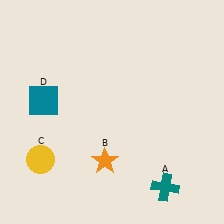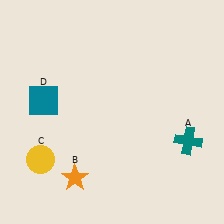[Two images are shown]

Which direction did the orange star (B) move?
The orange star (B) moved left.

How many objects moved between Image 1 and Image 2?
2 objects moved between the two images.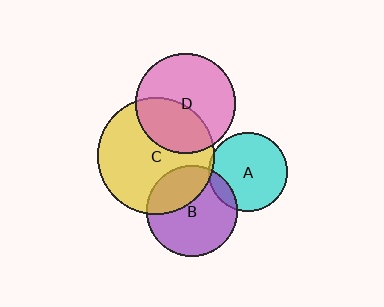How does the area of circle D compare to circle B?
Approximately 1.2 times.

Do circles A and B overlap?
Yes.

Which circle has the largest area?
Circle C (yellow).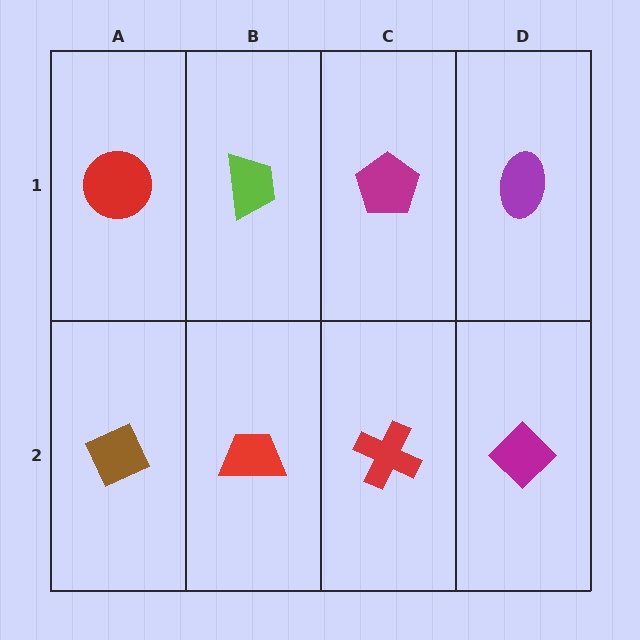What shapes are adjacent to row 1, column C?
A red cross (row 2, column C), a lime trapezoid (row 1, column B), a purple ellipse (row 1, column D).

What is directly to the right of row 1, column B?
A magenta pentagon.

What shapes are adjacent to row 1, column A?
A brown diamond (row 2, column A), a lime trapezoid (row 1, column B).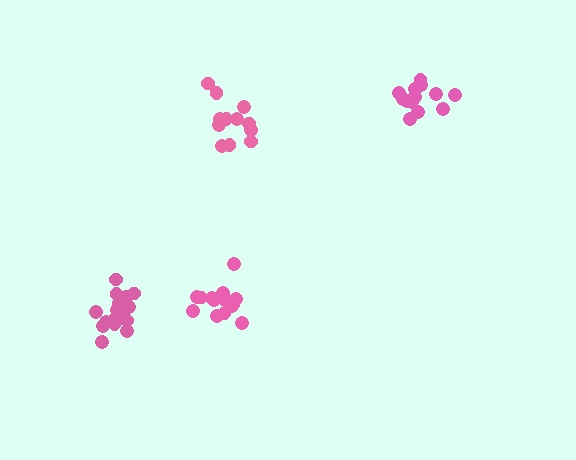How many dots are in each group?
Group 1: 13 dots, Group 2: 18 dots, Group 3: 14 dots, Group 4: 13 dots (58 total).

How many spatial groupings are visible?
There are 4 spatial groupings.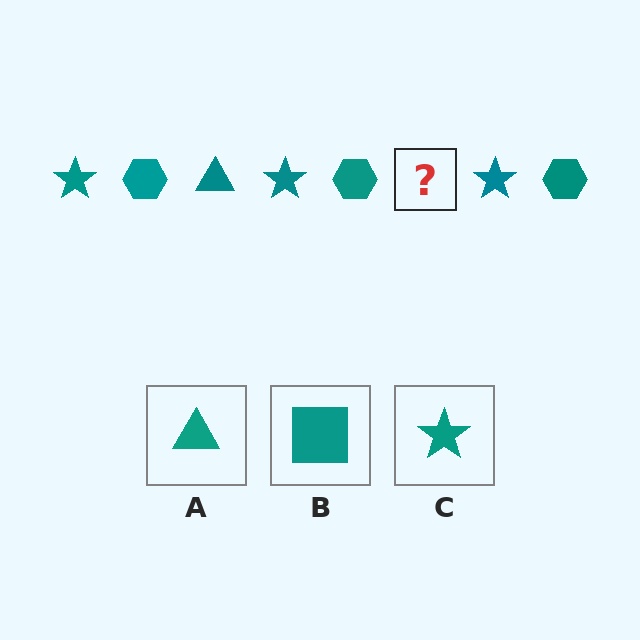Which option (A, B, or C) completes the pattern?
A.